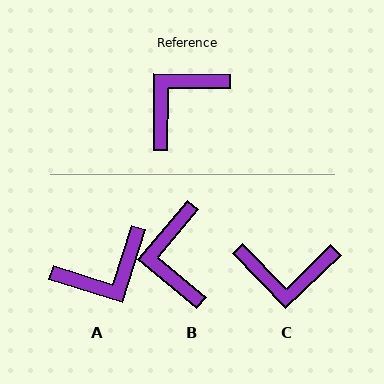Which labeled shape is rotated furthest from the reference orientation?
A, about 163 degrees away.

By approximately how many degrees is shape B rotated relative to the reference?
Approximately 50 degrees counter-clockwise.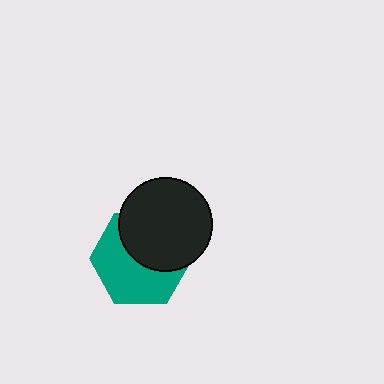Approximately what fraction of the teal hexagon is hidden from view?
Roughly 46% of the teal hexagon is hidden behind the black circle.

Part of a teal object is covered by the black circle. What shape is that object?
It is a hexagon.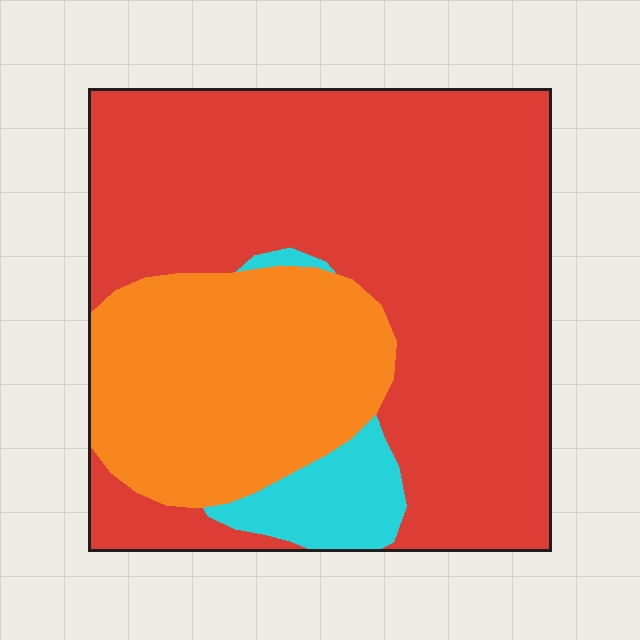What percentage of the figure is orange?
Orange takes up about one quarter (1/4) of the figure.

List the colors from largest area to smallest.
From largest to smallest: red, orange, cyan.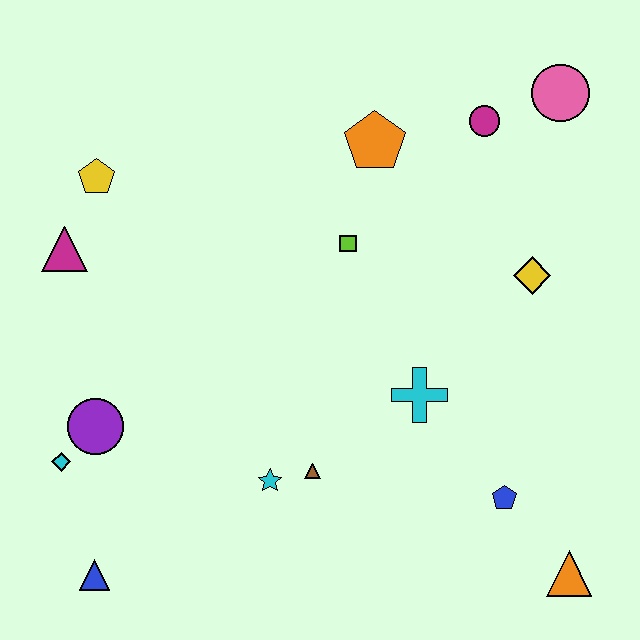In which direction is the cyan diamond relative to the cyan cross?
The cyan diamond is to the left of the cyan cross.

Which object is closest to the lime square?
The orange pentagon is closest to the lime square.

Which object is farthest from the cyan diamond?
The pink circle is farthest from the cyan diamond.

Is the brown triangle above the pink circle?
No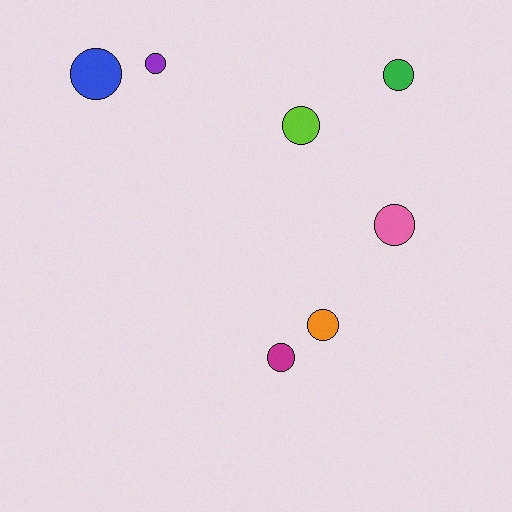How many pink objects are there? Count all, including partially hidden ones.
There is 1 pink object.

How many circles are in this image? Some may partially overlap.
There are 7 circles.